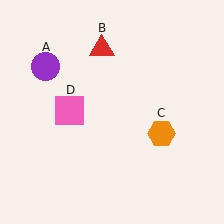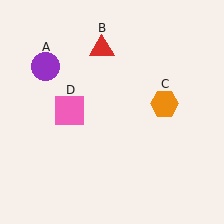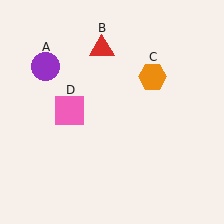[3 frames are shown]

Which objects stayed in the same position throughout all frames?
Purple circle (object A) and red triangle (object B) and pink square (object D) remained stationary.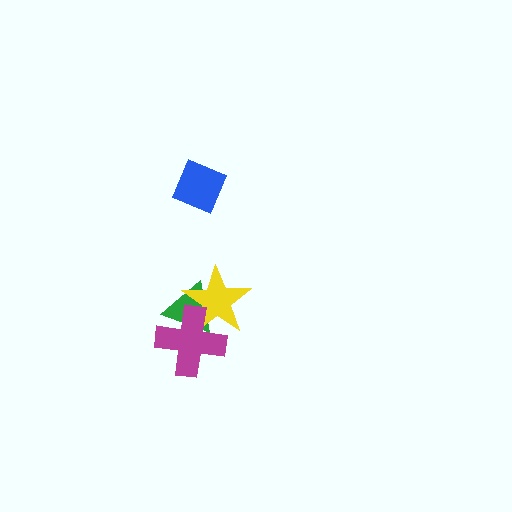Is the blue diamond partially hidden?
No, no other shape covers it.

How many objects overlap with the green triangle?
2 objects overlap with the green triangle.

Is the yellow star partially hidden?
Yes, it is partially covered by another shape.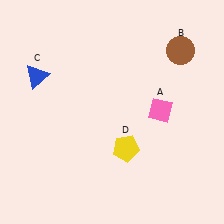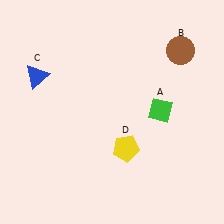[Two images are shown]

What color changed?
The diamond (A) changed from pink in Image 1 to green in Image 2.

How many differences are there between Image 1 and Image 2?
There is 1 difference between the two images.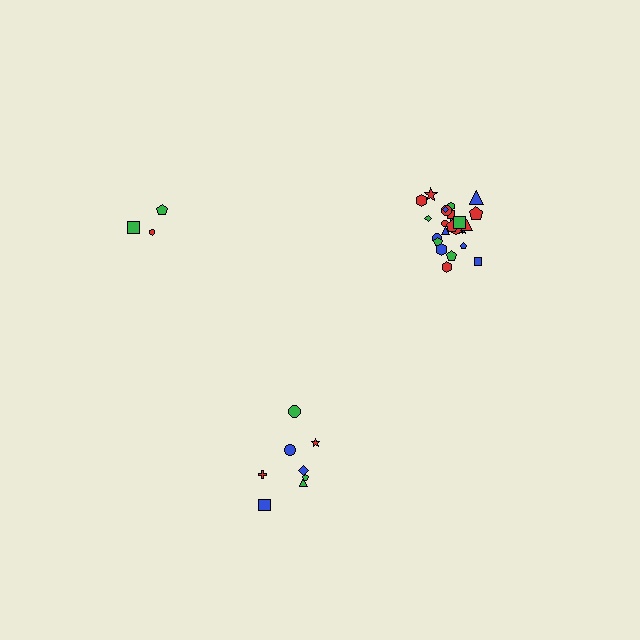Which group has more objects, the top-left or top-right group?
The top-right group.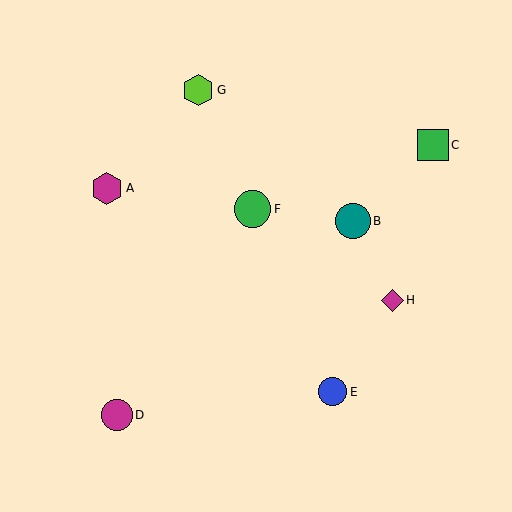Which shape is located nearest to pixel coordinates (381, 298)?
The magenta diamond (labeled H) at (392, 300) is nearest to that location.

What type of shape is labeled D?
Shape D is a magenta circle.